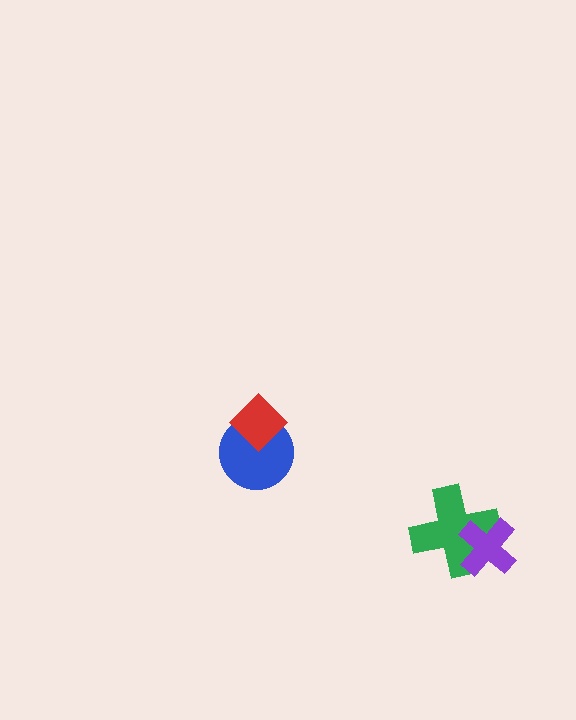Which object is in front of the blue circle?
The red diamond is in front of the blue circle.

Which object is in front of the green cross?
The purple cross is in front of the green cross.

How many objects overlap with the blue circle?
1 object overlaps with the blue circle.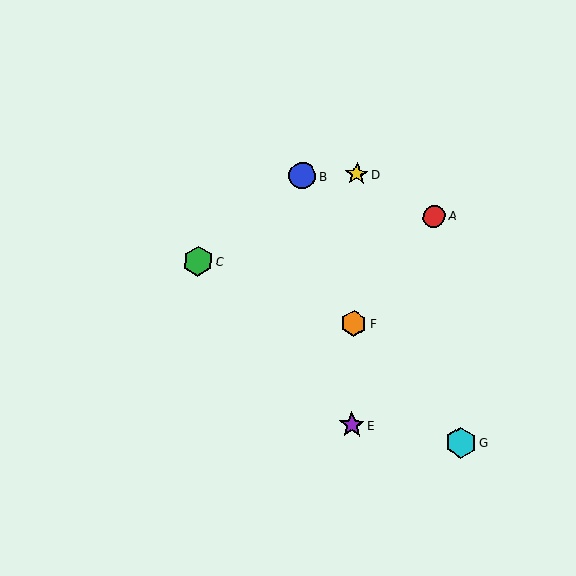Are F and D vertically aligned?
Yes, both are at x≈354.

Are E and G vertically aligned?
No, E is at x≈352 and G is at x≈461.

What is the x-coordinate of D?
Object D is at x≈357.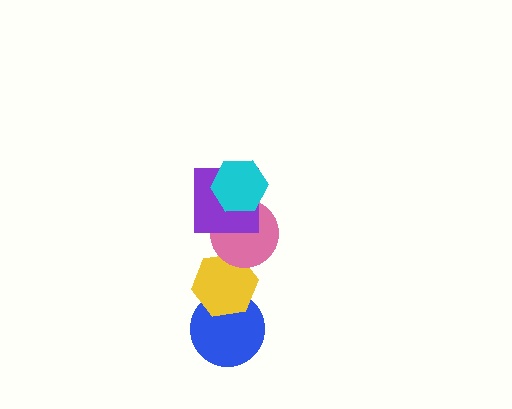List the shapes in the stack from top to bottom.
From top to bottom: the cyan hexagon, the purple square, the pink circle, the yellow hexagon, the blue circle.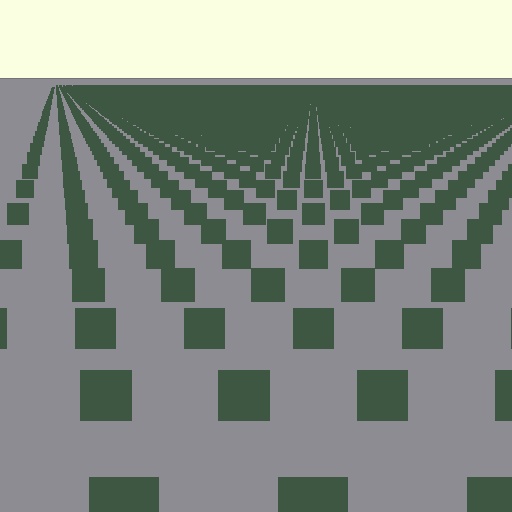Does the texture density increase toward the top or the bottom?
Density increases toward the top.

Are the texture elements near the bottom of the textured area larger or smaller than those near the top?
Larger. Near the bottom, elements are closer to the viewer and appear at a bigger on-screen size.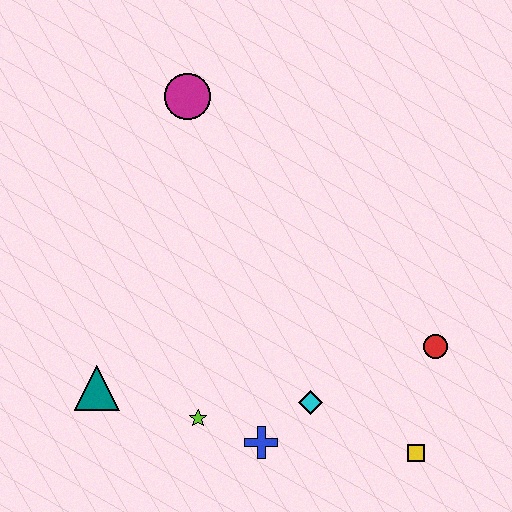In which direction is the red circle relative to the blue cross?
The red circle is to the right of the blue cross.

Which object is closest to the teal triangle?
The lime star is closest to the teal triangle.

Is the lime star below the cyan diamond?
Yes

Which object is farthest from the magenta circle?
The yellow square is farthest from the magenta circle.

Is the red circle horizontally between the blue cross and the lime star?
No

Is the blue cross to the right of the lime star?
Yes